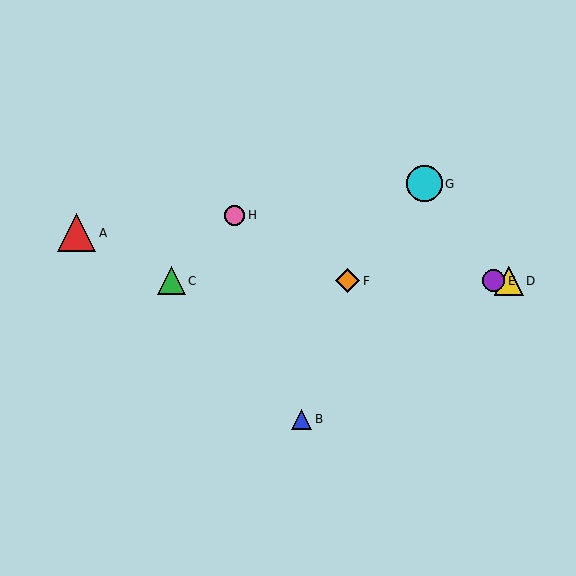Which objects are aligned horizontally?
Objects C, D, E, F are aligned horizontally.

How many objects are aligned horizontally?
4 objects (C, D, E, F) are aligned horizontally.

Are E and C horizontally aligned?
Yes, both are at y≈281.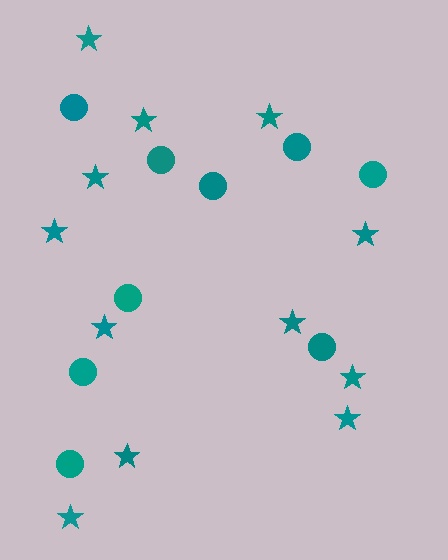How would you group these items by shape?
There are 2 groups: one group of circles (9) and one group of stars (12).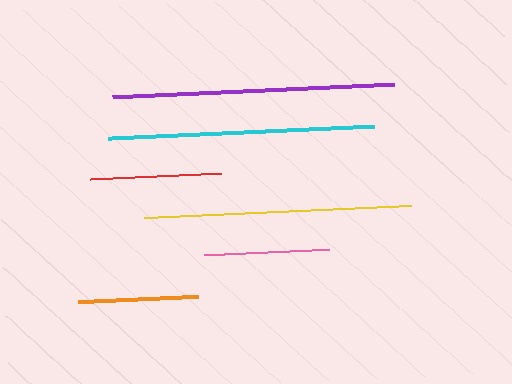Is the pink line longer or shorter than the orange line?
The pink line is longer than the orange line.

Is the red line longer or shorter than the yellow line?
The yellow line is longer than the red line.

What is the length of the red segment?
The red segment is approximately 132 pixels long.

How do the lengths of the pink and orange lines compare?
The pink and orange lines are approximately the same length.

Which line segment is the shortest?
The orange line is the shortest at approximately 120 pixels.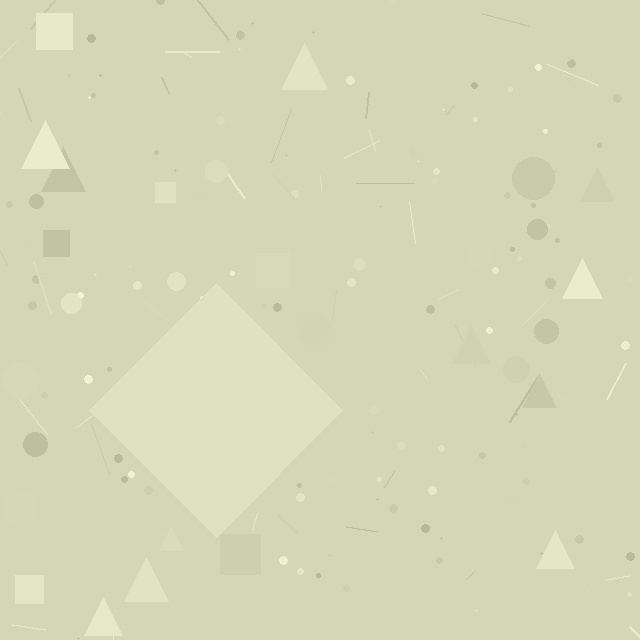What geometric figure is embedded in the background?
A diamond is embedded in the background.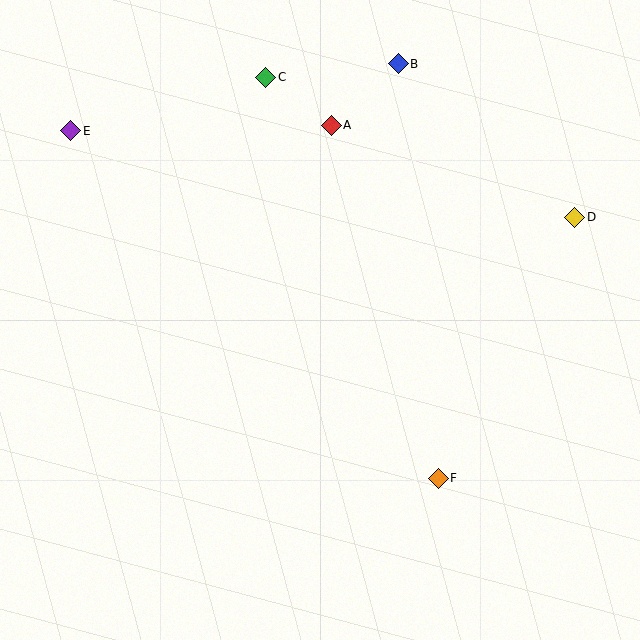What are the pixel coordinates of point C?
Point C is at (266, 77).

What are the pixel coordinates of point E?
Point E is at (71, 131).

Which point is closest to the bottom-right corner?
Point F is closest to the bottom-right corner.